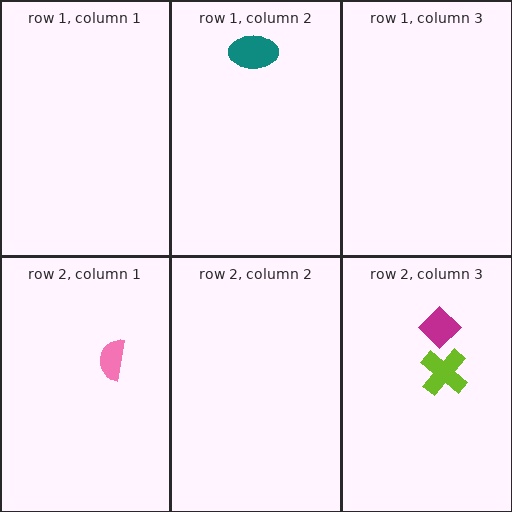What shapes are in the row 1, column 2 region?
The teal ellipse.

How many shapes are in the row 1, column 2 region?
1.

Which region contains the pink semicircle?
The row 2, column 1 region.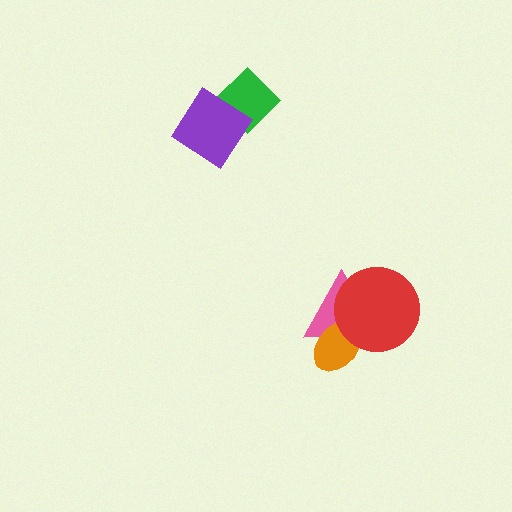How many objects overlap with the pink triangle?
2 objects overlap with the pink triangle.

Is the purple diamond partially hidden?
No, no other shape covers it.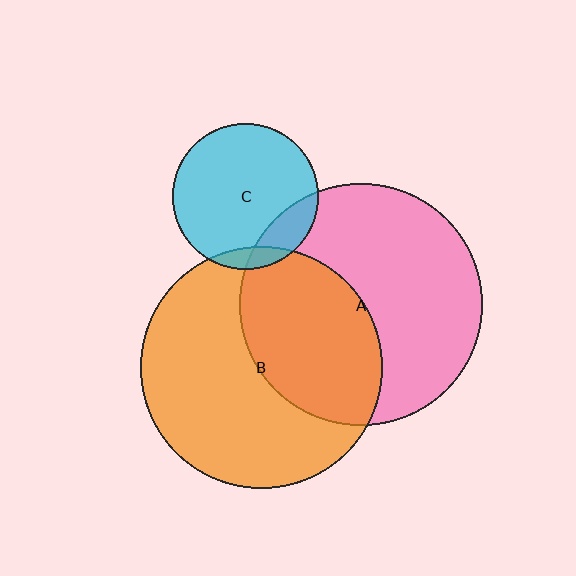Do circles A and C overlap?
Yes.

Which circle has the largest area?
Circle A (pink).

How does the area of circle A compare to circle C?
Approximately 2.8 times.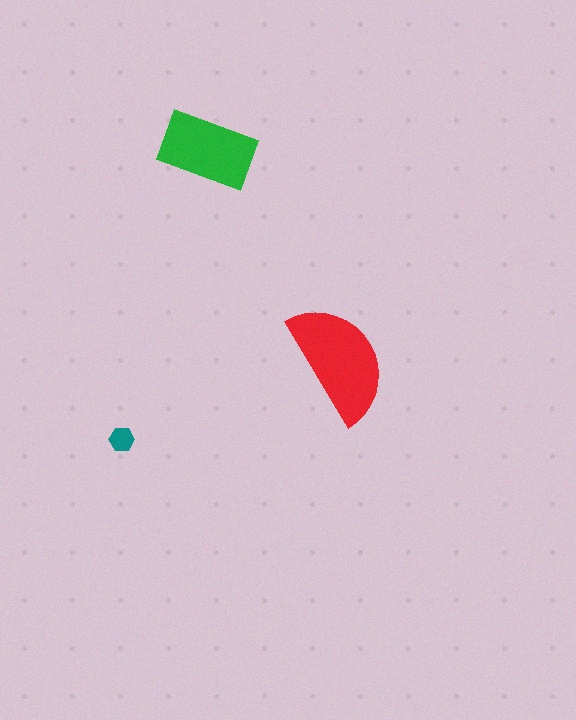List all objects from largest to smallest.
The red semicircle, the green rectangle, the teal hexagon.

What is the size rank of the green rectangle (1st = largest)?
2nd.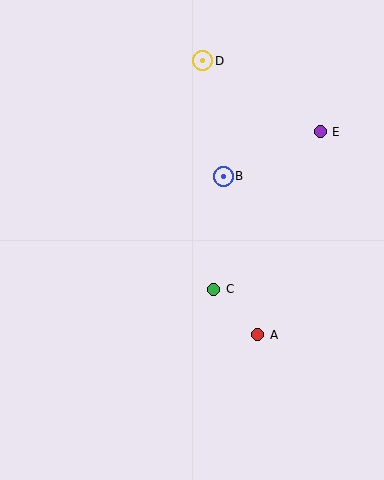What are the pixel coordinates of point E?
Point E is at (320, 132).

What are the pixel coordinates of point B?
Point B is at (223, 177).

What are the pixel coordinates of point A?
Point A is at (258, 335).